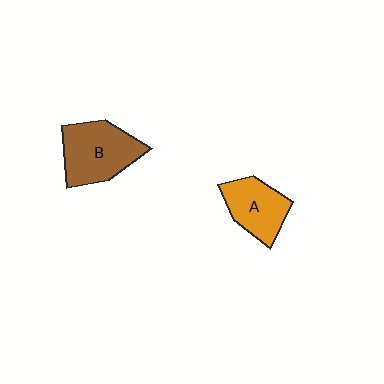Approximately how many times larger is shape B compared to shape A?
Approximately 1.3 times.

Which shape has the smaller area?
Shape A (orange).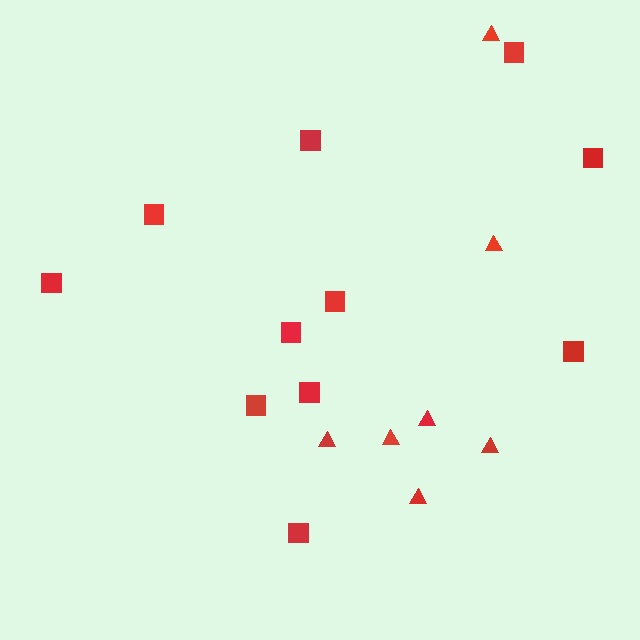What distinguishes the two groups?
There are 2 groups: one group of squares (11) and one group of triangles (7).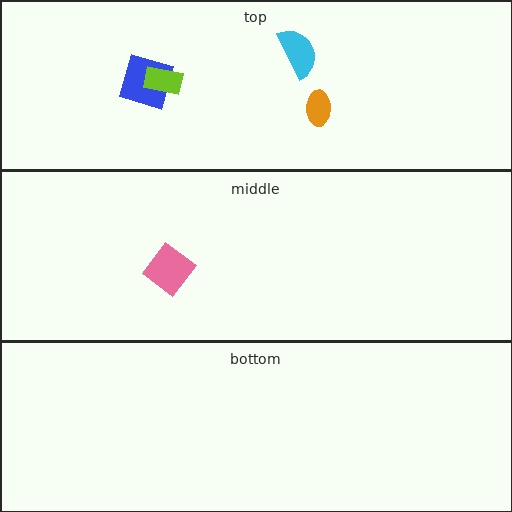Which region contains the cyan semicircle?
The top region.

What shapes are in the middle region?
The pink diamond.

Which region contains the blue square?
The top region.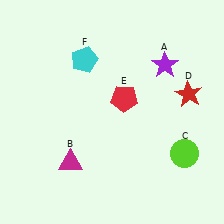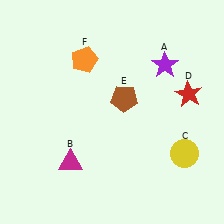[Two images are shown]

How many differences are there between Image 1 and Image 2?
There are 3 differences between the two images.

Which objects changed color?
C changed from lime to yellow. E changed from red to brown. F changed from cyan to orange.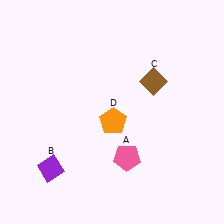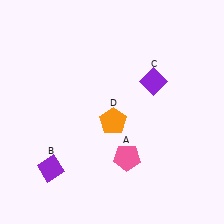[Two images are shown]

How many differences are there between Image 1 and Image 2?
There is 1 difference between the two images.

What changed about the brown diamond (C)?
In Image 1, C is brown. In Image 2, it changed to purple.